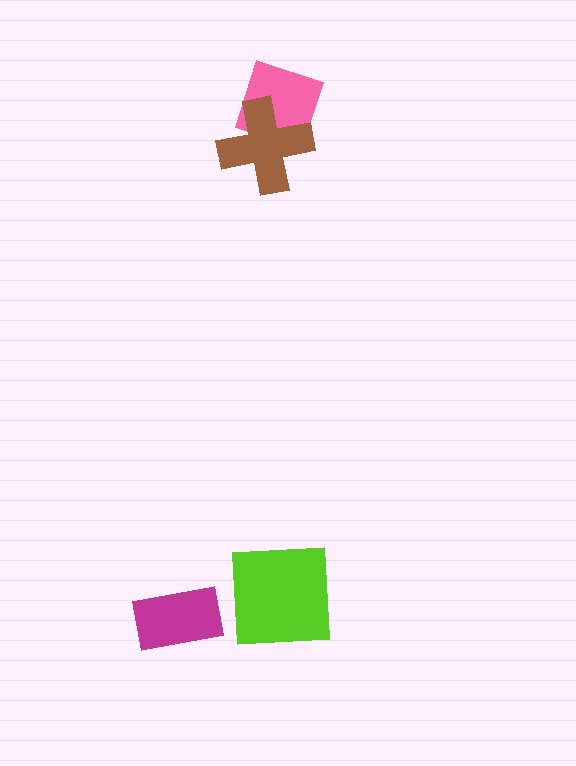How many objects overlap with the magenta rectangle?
0 objects overlap with the magenta rectangle.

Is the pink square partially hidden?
Yes, it is partially covered by another shape.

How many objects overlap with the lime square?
0 objects overlap with the lime square.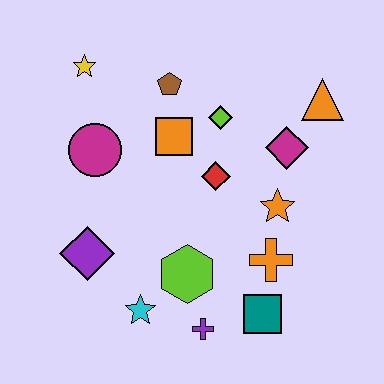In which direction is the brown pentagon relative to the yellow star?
The brown pentagon is to the right of the yellow star.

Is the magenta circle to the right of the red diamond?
No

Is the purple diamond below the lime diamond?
Yes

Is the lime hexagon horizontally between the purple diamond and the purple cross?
Yes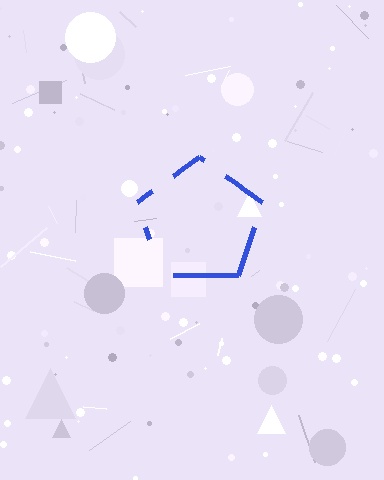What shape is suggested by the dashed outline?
The dashed outline suggests a pentagon.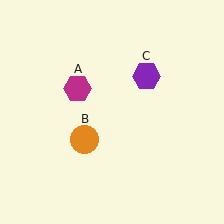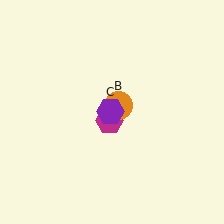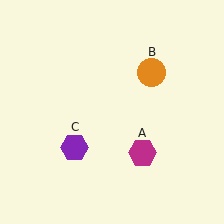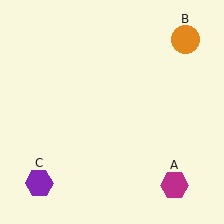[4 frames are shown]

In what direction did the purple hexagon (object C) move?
The purple hexagon (object C) moved down and to the left.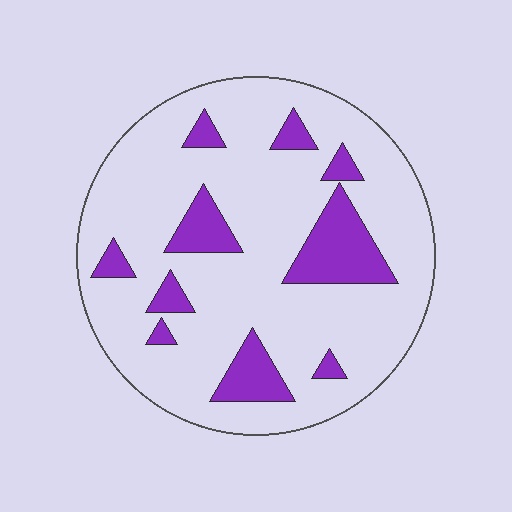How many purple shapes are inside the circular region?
10.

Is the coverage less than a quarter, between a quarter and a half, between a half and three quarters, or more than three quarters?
Less than a quarter.